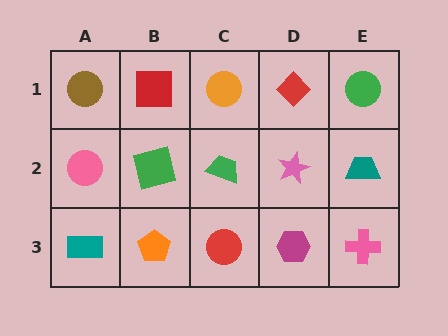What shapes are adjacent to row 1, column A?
A pink circle (row 2, column A), a red square (row 1, column B).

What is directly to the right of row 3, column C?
A magenta hexagon.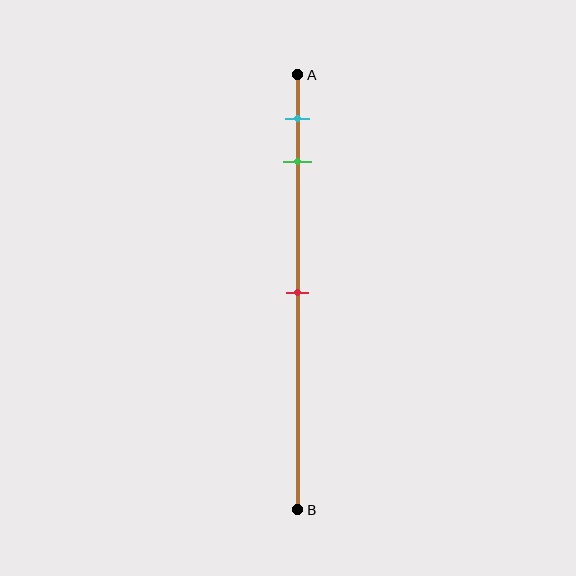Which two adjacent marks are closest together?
The cyan and green marks are the closest adjacent pair.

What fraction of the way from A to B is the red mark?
The red mark is approximately 50% (0.5) of the way from A to B.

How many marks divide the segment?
There are 3 marks dividing the segment.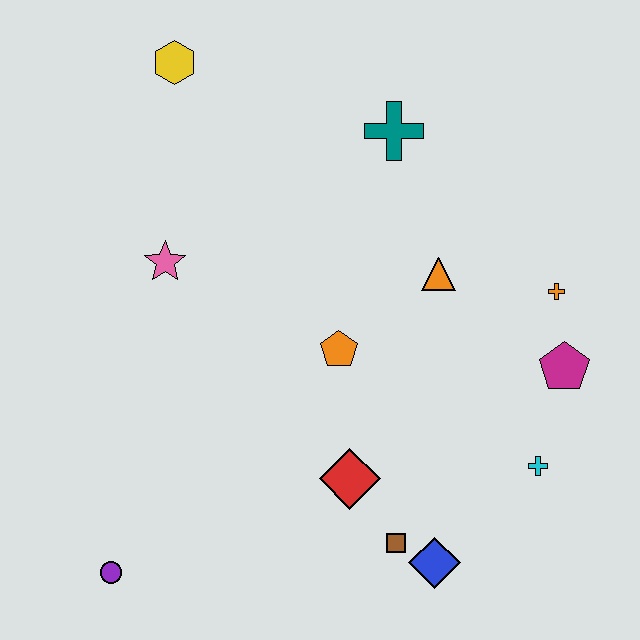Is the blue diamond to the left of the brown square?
No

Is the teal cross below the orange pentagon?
No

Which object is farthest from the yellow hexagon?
The blue diamond is farthest from the yellow hexagon.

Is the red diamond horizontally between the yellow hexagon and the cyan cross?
Yes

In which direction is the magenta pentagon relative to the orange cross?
The magenta pentagon is below the orange cross.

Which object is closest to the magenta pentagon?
The orange cross is closest to the magenta pentagon.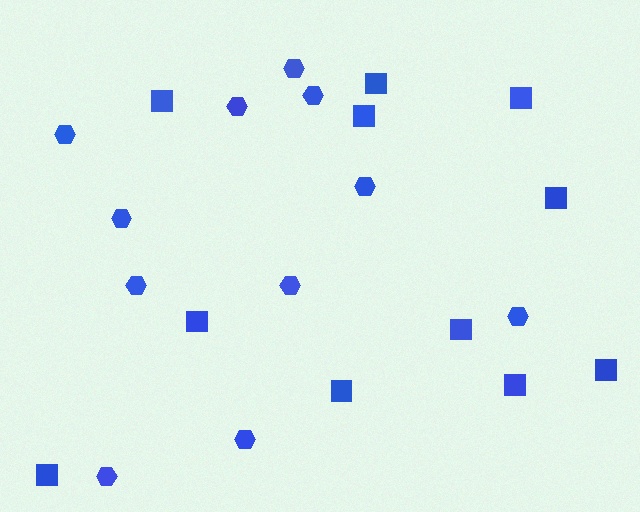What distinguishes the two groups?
There are 2 groups: one group of hexagons (11) and one group of squares (11).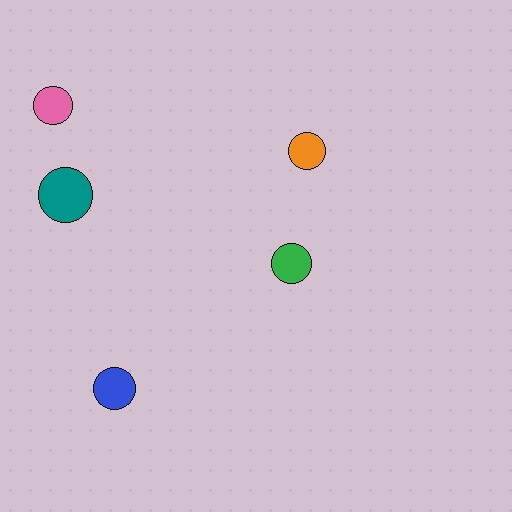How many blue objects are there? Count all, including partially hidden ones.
There is 1 blue object.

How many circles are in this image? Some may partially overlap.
There are 5 circles.